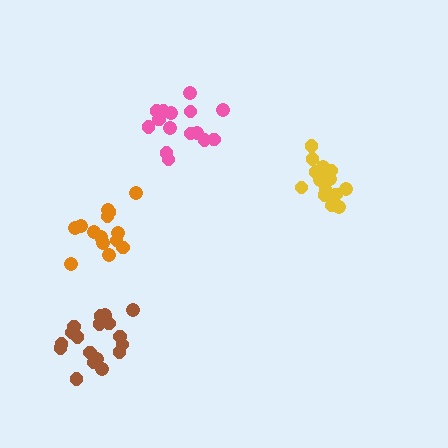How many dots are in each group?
Group 1: 15 dots, Group 2: 16 dots, Group 3: 14 dots, Group 4: 18 dots (63 total).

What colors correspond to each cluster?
The clusters are colored: pink, yellow, orange, brown.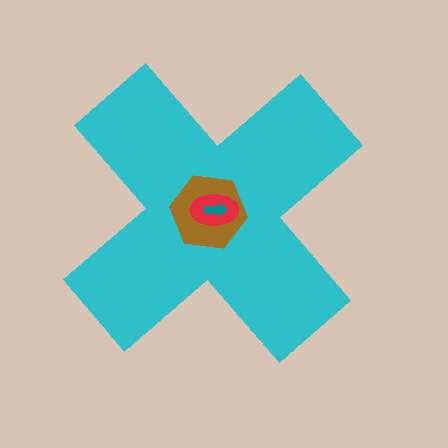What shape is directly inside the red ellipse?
The teal arrow.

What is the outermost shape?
The cyan cross.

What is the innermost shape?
The teal arrow.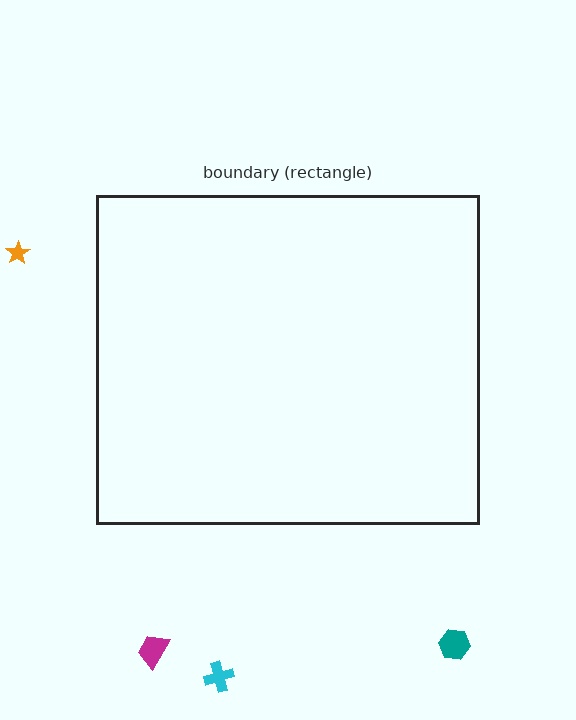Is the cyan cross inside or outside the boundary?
Outside.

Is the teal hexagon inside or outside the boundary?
Outside.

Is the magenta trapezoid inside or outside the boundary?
Outside.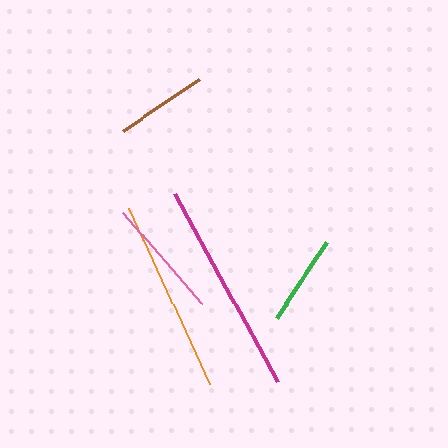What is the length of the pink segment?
The pink segment is approximately 122 pixels long.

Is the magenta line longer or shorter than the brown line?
The magenta line is longer than the brown line.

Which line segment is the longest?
The magenta line is the longest at approximately 213 pixels.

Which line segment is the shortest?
The green line is the shortest at approximately 91 pixels.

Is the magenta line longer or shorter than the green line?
The magenta line is longer than the green line.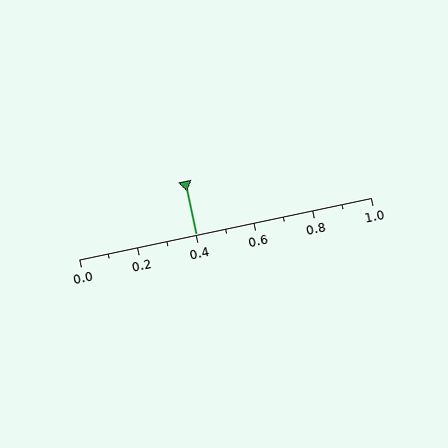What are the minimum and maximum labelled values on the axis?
The axis runs from 0.0 to 1.0.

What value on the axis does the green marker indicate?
The marker indicates approximately 0.4.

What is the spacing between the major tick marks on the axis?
The major ticks are spaced 0.2 apart.